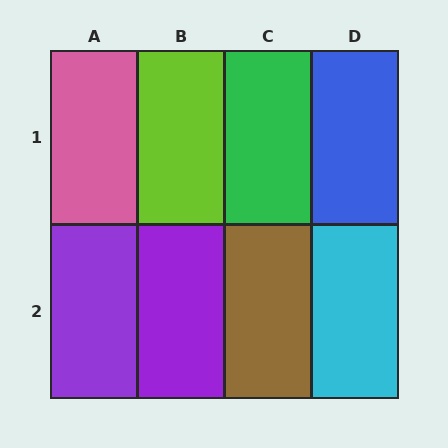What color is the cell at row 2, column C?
Brown.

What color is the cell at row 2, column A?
Purple.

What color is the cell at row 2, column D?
Cyan.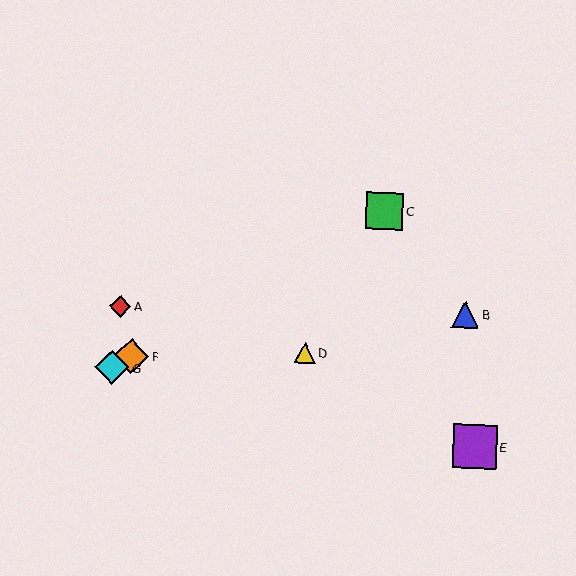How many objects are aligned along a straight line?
3 objects (C, F, G) are aligned along a straight line.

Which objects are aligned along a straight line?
Objects C, F, G are aligned along a straight line.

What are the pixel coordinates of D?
Object D is at (305, 353).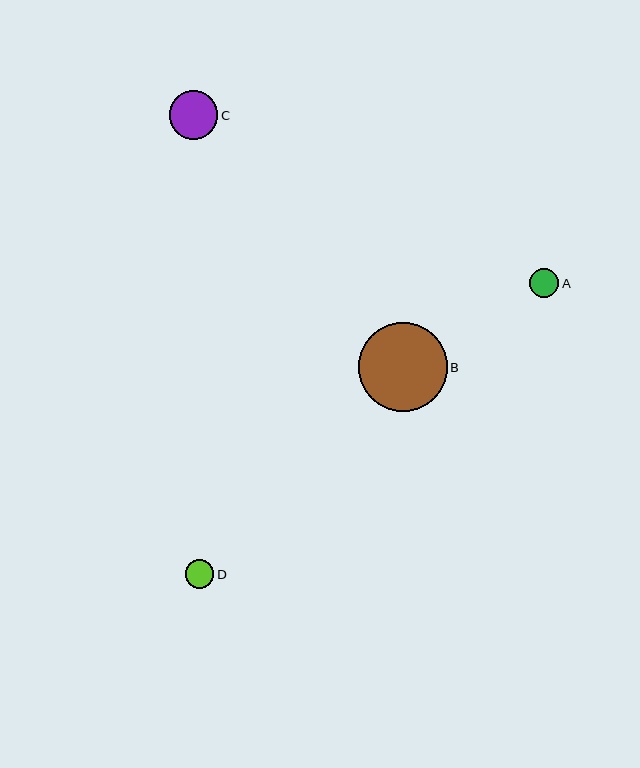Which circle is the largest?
Circle B is the largest with a size of approximately 89 pixels.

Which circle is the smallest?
Circle D is the smallest with a size of approximately 29 pixels.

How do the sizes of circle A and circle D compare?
Circle A and circle D are approximately the same size.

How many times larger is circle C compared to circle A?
Circle C is approximately 1.7 times the size of circle A.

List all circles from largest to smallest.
From largest to smallest: B, C, A, D.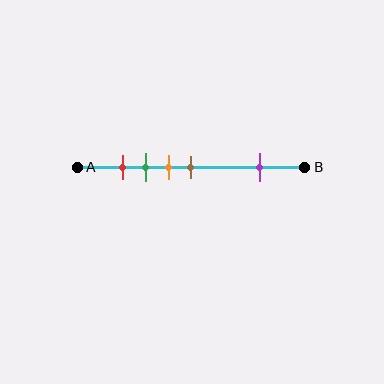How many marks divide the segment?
There are 5 marks dividing the segment.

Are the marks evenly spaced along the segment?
No, the marks are not evenly spaced.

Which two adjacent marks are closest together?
The red and green marks are the closest adjacent pair.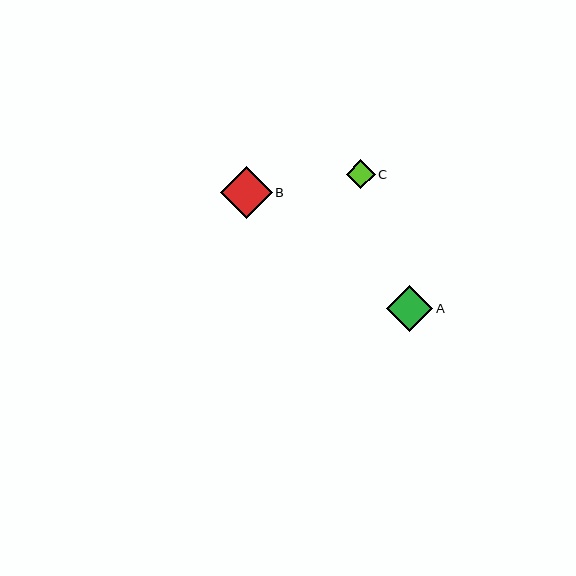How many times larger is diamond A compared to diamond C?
Diamond A is approximately 1.6 times the size of diamond C.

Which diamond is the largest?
Diamond B is the largest with a size of approximately 52 pixels.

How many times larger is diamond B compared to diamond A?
Diamond B is approximately 1.1 times the size of diamond A.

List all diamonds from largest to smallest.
From largest to smallest: B, A, C.